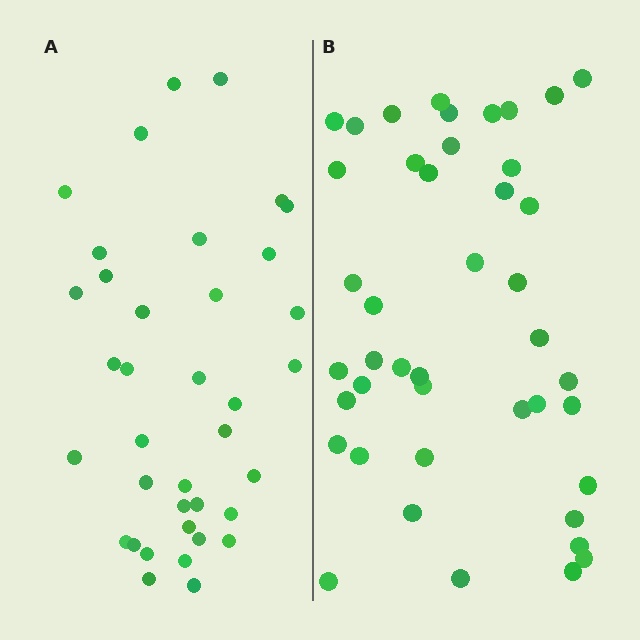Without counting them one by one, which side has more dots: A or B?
Region B (the right region) has more dots.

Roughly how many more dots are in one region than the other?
Region B has about 6 more dots than region A.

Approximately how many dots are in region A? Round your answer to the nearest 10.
About 40 dots. (The exact count is 37, which rounds to 40.)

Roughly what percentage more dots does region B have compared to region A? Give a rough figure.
About 15% more.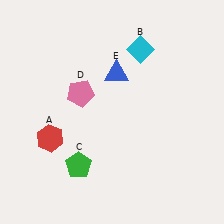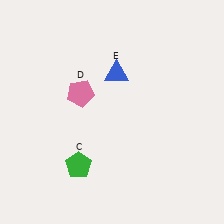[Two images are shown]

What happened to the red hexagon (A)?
The red hexagon (A) was removed in Image 2. It was in the bottom-left area of Image 1.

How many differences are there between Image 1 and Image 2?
There are 2 differences between the two images.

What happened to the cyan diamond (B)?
The cyan diamond (B) was removed in Image 2. It was in the top-right area of Image 1.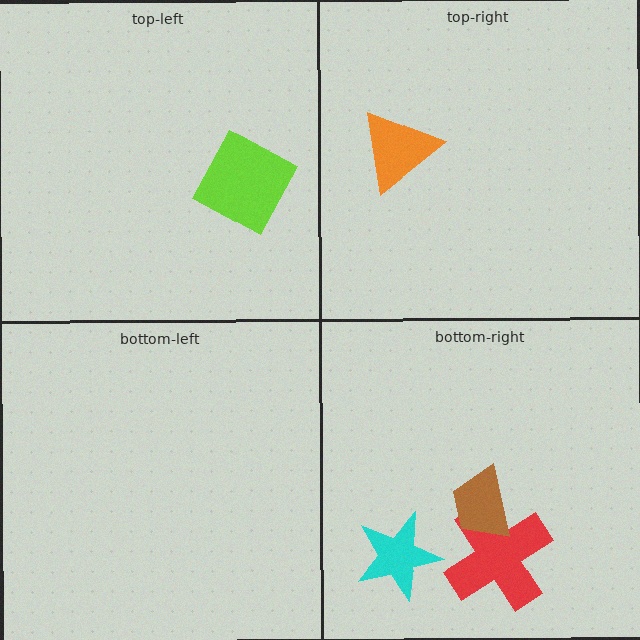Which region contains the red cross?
The bottom-right region.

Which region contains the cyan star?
The bottom-right region.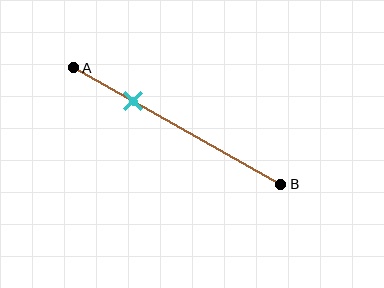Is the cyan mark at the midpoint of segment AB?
No, the mark is at about 30% from A, not at the 50% midpoint.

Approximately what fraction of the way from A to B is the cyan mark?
The cyan mark is approximately 30% of the way from A to B.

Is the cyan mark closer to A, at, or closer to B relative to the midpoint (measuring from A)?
The cyan mark is closer to point A than the midpoint of segment AB.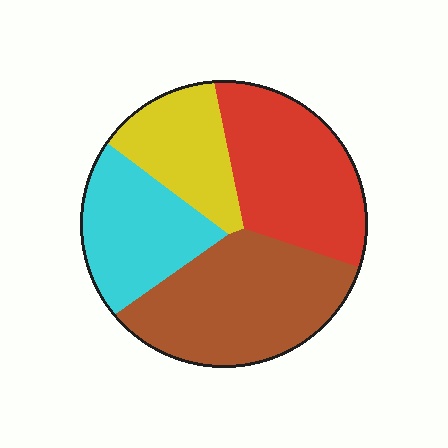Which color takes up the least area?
Yellow, at roughly 15%.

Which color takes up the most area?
Brown, at roughly 35%.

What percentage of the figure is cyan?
Cyan takes up between a sixth and a third of the figure.